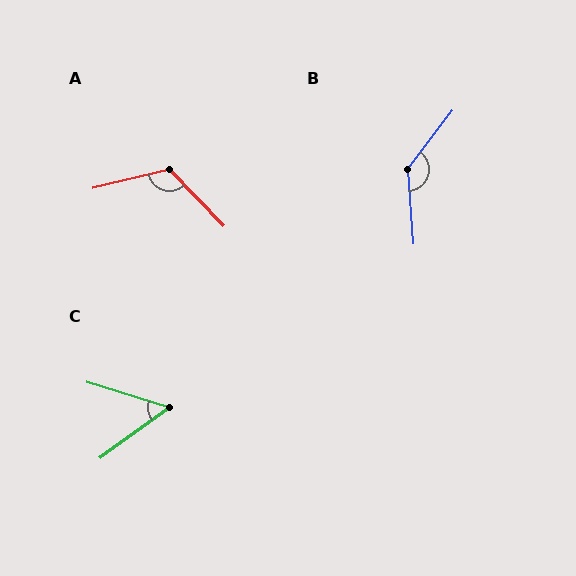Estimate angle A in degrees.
Approximately 120 degrees.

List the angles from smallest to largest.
C (53°), A (120°), B (138°).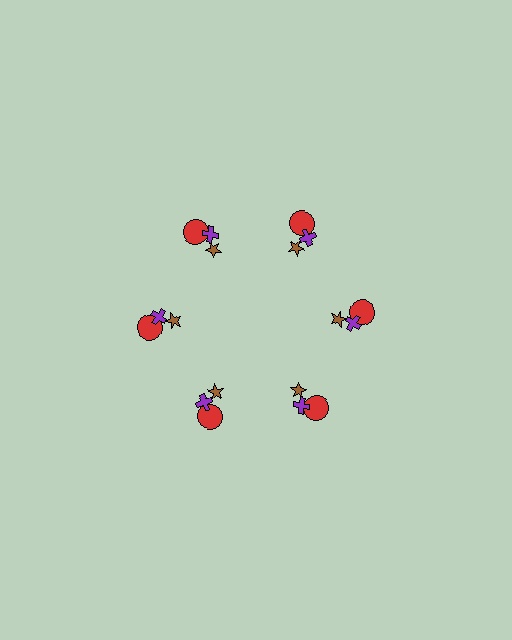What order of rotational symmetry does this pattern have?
This pattern has 6-fold rotational symmetry.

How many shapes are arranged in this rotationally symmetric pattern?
There are 18 shapes, arranged in 6 groups of 3.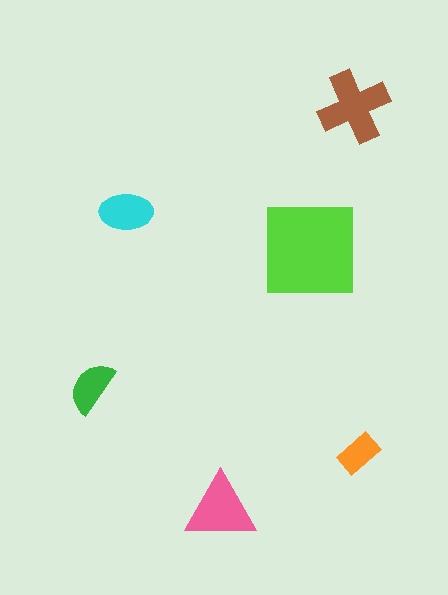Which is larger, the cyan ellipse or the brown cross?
The brown cross.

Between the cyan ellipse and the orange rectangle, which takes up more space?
The cyan ellipse.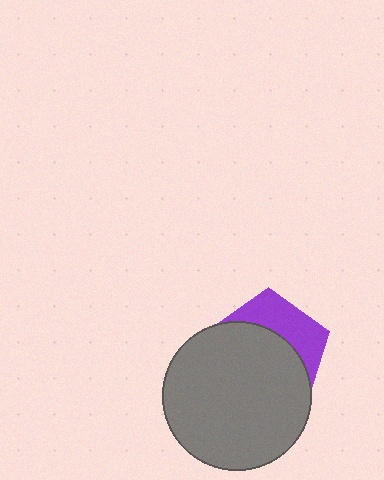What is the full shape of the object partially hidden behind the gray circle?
The partially hidden object is a purple pentagon.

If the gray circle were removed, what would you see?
You would see the complete purple pentagon.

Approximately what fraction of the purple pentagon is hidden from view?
Roughly 66% of the purple pentagon is hidden behind the gray circle.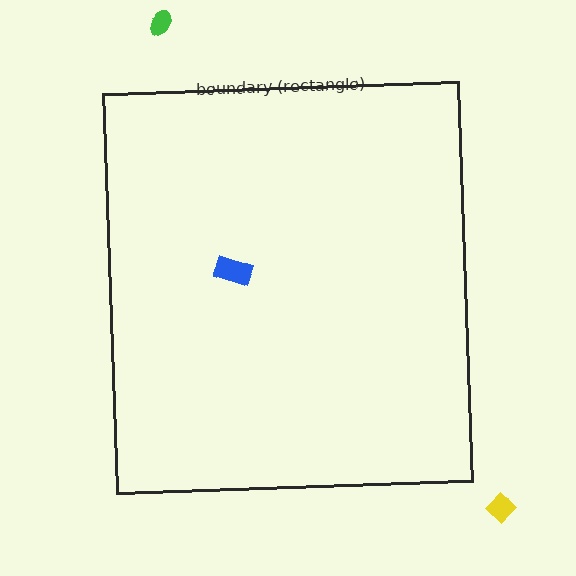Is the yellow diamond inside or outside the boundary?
Outside.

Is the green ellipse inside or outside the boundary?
Outside.